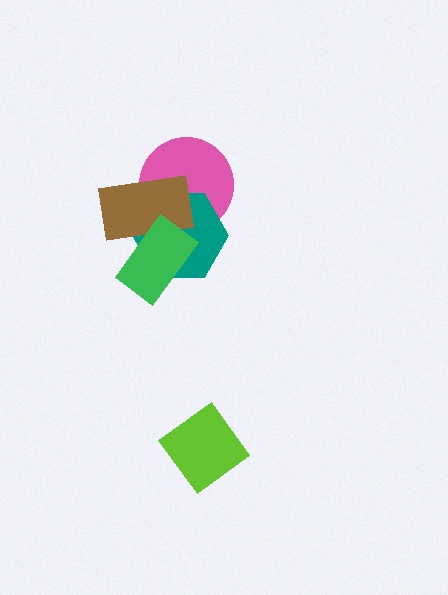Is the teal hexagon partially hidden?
Yes, it is partially covered by another shape.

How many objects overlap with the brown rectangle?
3 objects overlap with the brown rectangle.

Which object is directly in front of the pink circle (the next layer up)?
The teal hexagon is directly in front of the pink circle.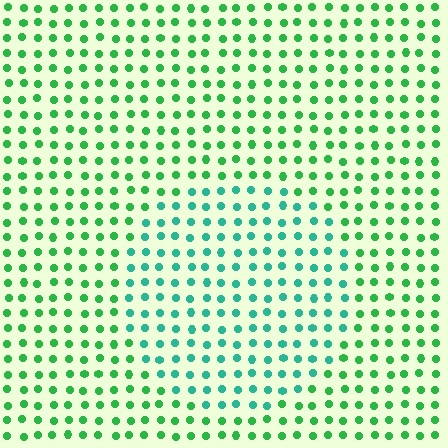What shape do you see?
I see a circle.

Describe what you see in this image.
The image is filled with small green elements in a uniform arrangement. A circle-shaped region is visible where the elements are tinted to a slightly different hue, forming a subtle color boundary.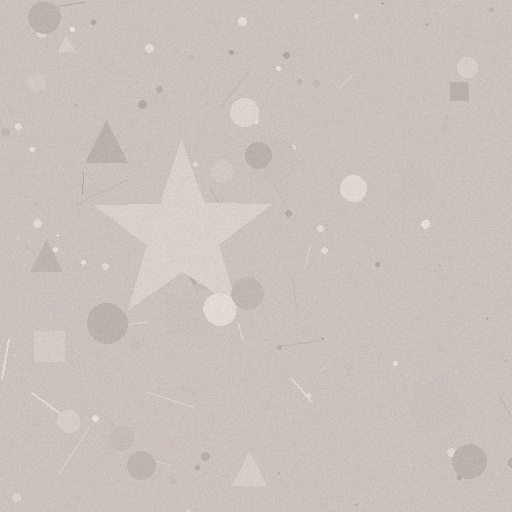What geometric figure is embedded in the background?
A star is embedded in the background.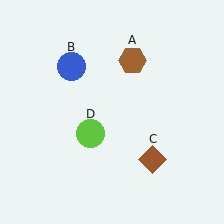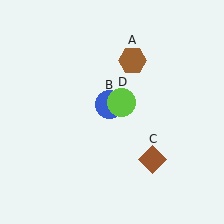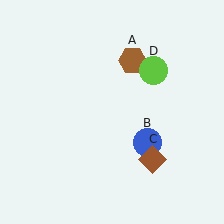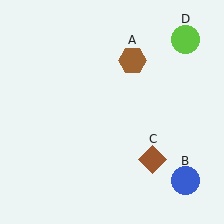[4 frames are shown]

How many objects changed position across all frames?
2 objects changed position: blue circle (object B), lime circle (object D).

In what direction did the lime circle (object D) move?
The lime circle (object D) moved up and to the right.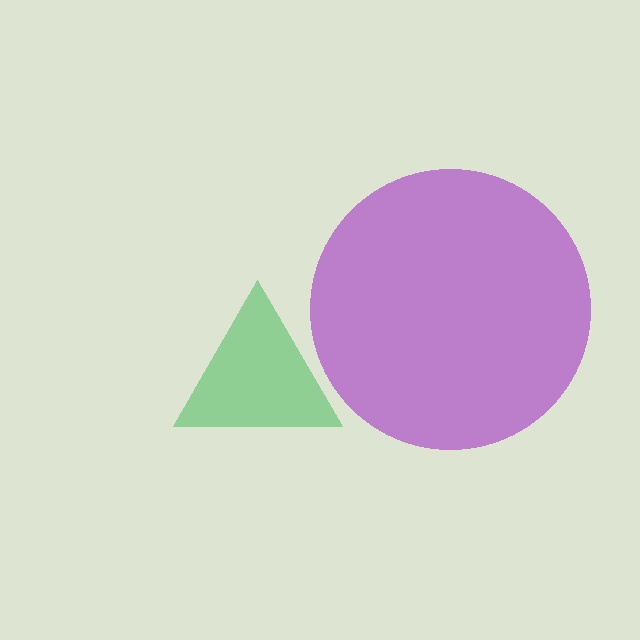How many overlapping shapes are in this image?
There are 2 overlapping shapes in the image.